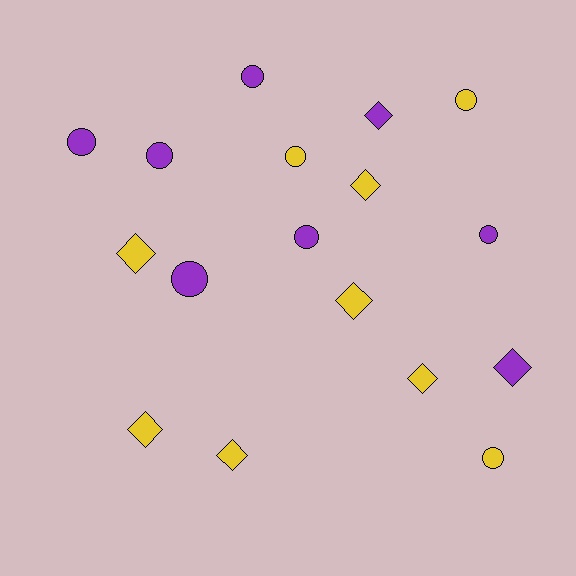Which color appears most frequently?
Yellow, with 9 objects.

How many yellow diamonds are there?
There are 6 yellow diamonds.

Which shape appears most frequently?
Circle, with 9 objects.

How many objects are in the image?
There are 17 objects.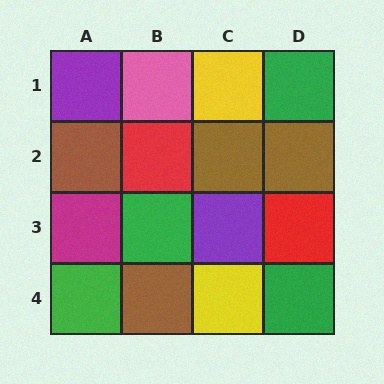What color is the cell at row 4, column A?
Green.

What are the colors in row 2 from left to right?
Brown, red, brown, brown.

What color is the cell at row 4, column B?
Brown.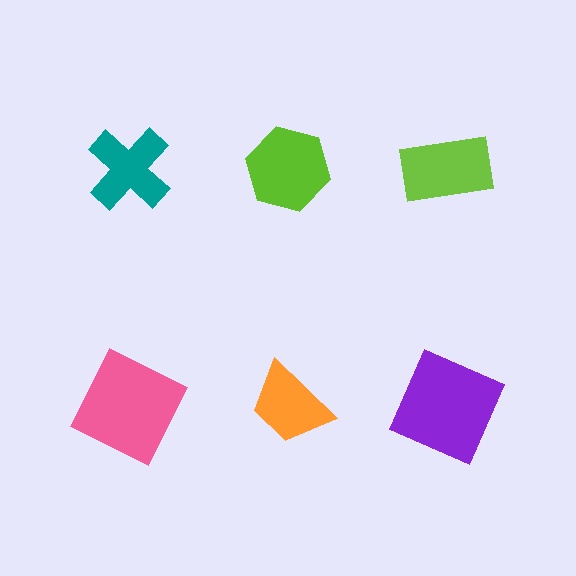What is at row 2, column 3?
A purple square.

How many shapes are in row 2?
3 shapes.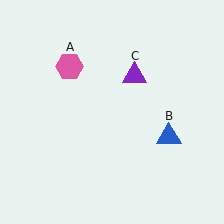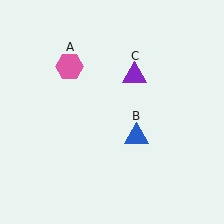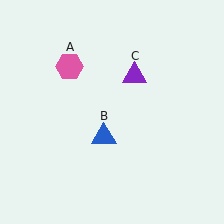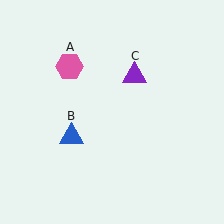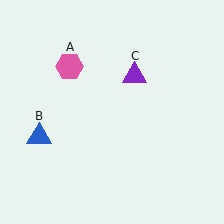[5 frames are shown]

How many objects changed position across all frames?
1 object changed position: blue triangle (object B).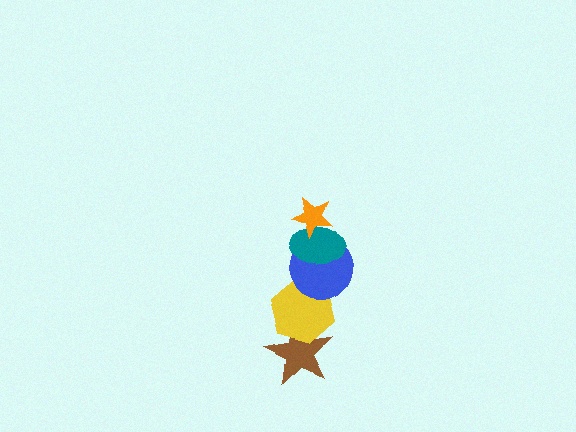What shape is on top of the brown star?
The yellow hexagon is on top of the brown star.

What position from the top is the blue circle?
The blue circle is 3rd from the top.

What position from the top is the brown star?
The brown star is 5th from the top.